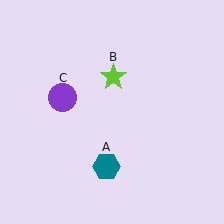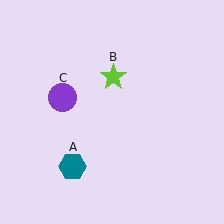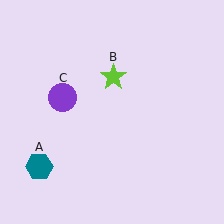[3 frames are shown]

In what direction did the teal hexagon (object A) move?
The teal hexagon (object A) moved left.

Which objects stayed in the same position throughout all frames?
Lime star (object B) and purple circle (object C) remained stationary.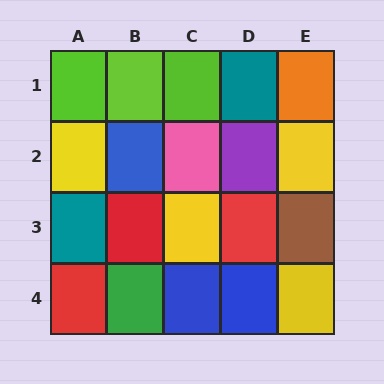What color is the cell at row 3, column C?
Yellow.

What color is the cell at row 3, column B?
Red.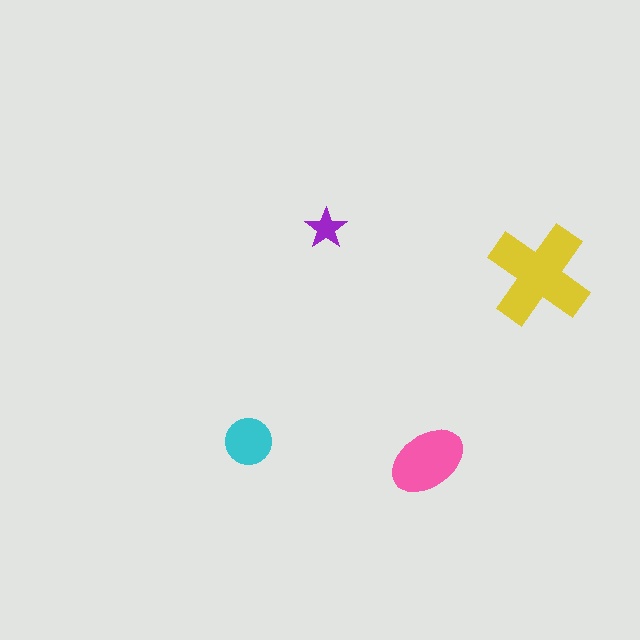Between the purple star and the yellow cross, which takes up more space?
The yellow cross.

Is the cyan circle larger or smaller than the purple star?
Larger.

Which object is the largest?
The yellow cross.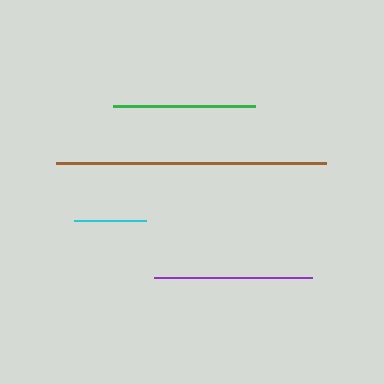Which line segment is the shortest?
The cyan line is the shortest at approximately 71 pixels.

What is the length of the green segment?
The green segment is approximately 141 pixels long.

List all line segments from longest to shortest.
From longest to shortest: brown, purple, green, cyan.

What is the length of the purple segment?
The purple segment is approximately 158 pixels long.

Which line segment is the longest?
The brown line is the longest at approximately 270 pixels.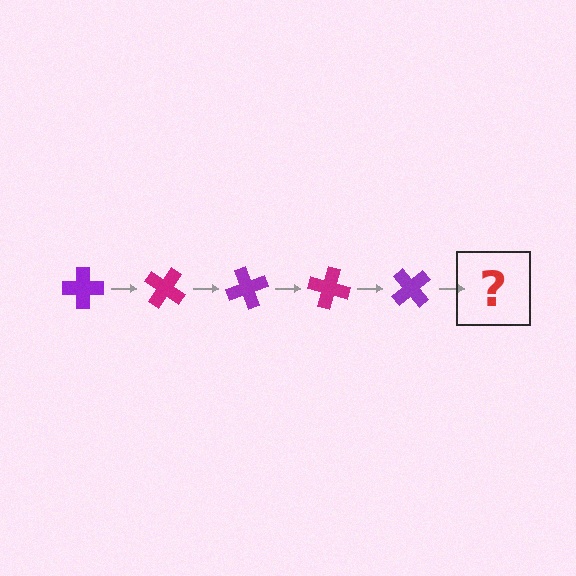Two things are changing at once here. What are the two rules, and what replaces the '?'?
The two rules are that it rotates 35 degrees each step and the color cycles through purple and magenta. The '?' should be a magenta cross, rotated 175 degrees from the start.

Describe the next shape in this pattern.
It should be a magenta cross, rotated 175 degrees from the start.